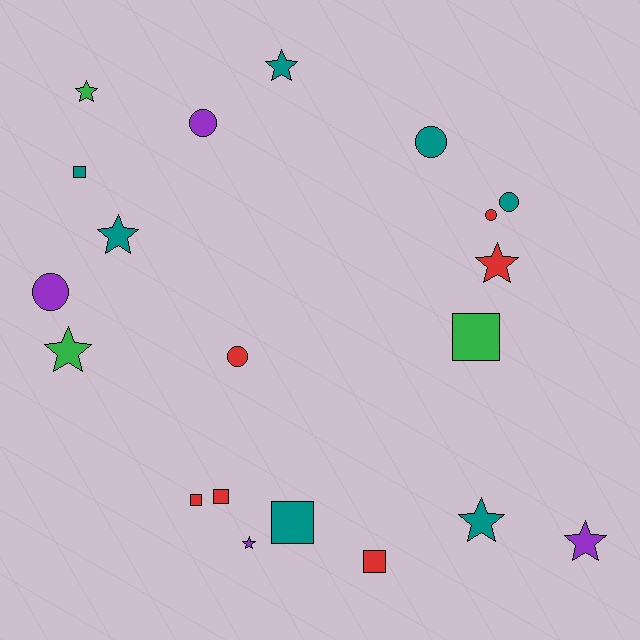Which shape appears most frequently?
Star, with 8 objects.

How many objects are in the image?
There are 20 objects.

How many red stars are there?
There is 1 red star.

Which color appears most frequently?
Teal, with 7 objects.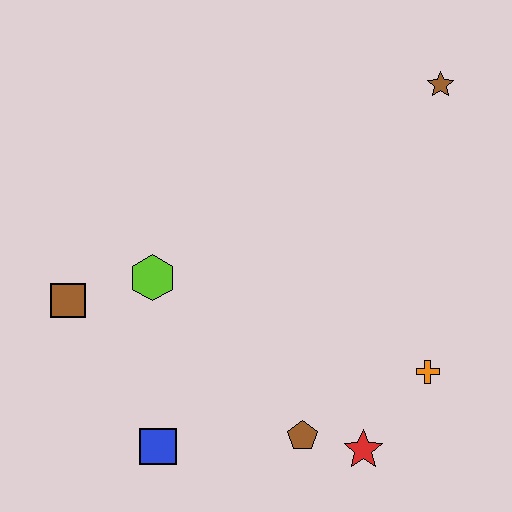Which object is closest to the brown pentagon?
The red star is closest to the brown pentagon.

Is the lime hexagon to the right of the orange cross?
No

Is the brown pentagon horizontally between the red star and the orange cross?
No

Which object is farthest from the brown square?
The brown star is farthest from the brown square.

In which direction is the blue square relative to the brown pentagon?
The blue square is to the left of the brown pentagon.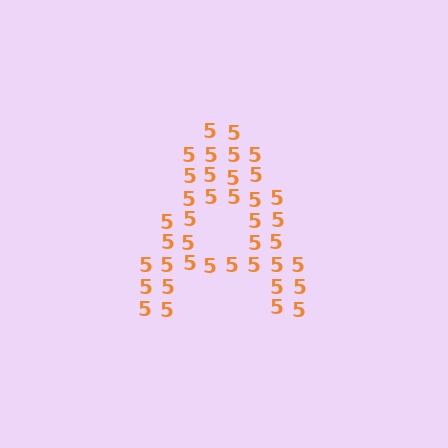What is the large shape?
The large shape is the letter A.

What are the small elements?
The small elements are digit 5's.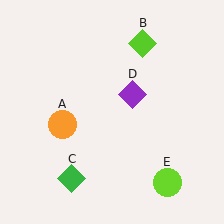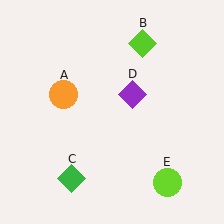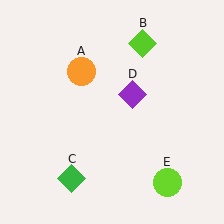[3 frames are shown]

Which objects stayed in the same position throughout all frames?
Lime diamond (object B) and green diamond (object C) and purple diamond (object D) and lime circle (object E) remained stationary.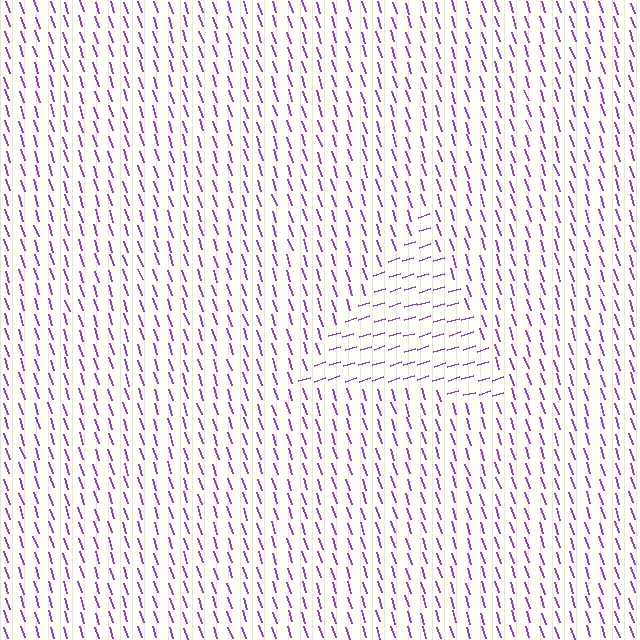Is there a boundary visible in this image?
Yes, there is a texture boundary formed by a change in line orientation.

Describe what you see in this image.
The image is filled with small purple line segments. A triangle region in the image has lines oriented differently from the surrounding lines, creating a visible texture boundary.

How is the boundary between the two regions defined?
The boundary is defined purely by a change in line orientation (approximately 88 degrees difference). All lines are the same color and thickness.